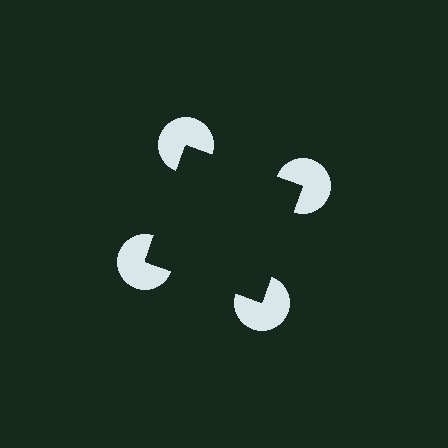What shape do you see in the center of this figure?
An illusory square — its edges are inferred from the aligned wedge cuts in the pac-man discs, not physically drawn.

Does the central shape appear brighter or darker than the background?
It typically appears slightly darker than the background, even though no actual brightness change is drawn.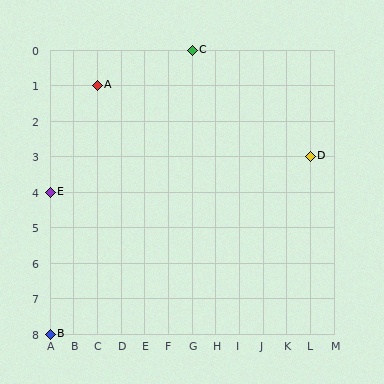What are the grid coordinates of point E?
Point E is at grid coordinates (A, 4).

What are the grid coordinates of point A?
Point A is at grid coordinates (C, 1).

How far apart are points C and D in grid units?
Points C and D are 5 columns and 3 rows apart (about 5.8 grid units diagonally).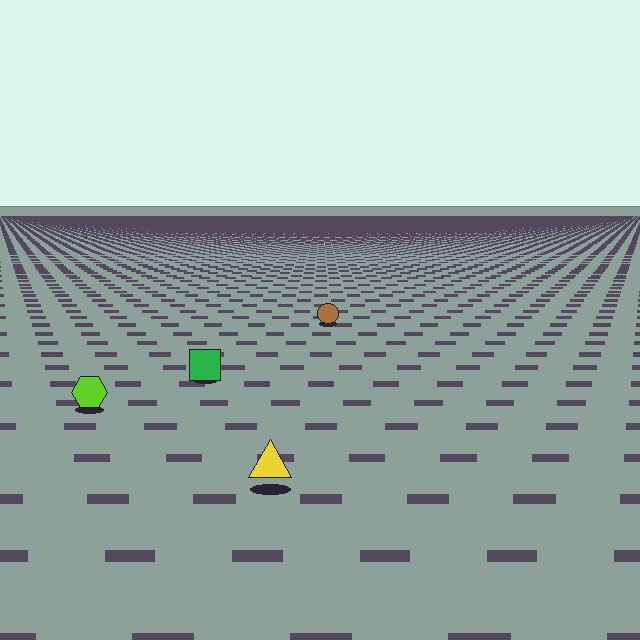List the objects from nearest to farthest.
From nearest to farthest: the yellow triangle, the lime hexagon, the green square, the brown circle.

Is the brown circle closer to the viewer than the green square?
No. The green square is closer — you can tell from the texture gradient: the ground texture is coarser near it.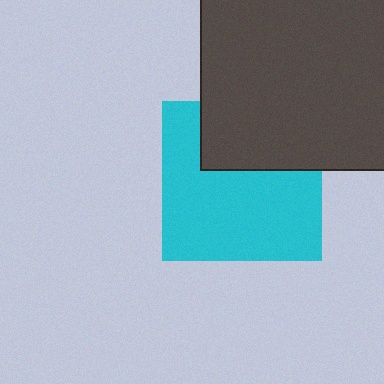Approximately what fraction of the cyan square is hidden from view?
Roughly 33% of the cyan square is hidden behind the dark gray rectangle.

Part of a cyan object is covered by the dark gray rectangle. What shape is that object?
It is a square.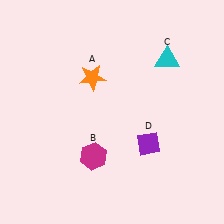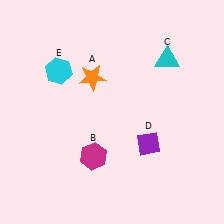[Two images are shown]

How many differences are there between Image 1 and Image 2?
There is 1 difference between the two images.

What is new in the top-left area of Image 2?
A cyan hexagon (E) was added in the top-left area of Image 2.